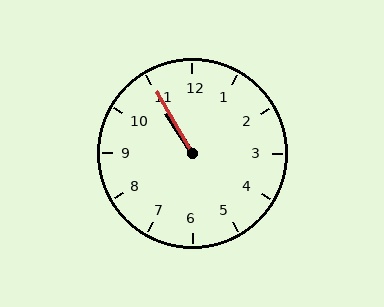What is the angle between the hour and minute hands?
Approximately 2 degrees.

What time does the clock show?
10:55.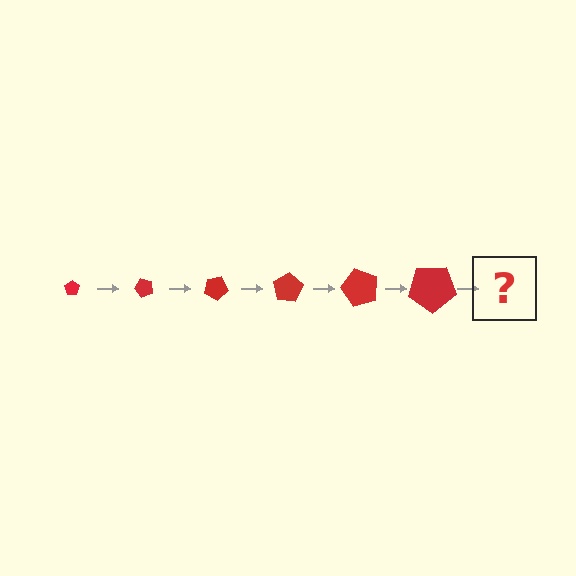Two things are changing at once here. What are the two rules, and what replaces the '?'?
The two rules are that the pentagon grows larger each step and it rotates 50 degrees each step. The '?' should be a pentagon, larger than the previous one and rotated 300 degrees from the start.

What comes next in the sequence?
The next element should be a pentagon, larger than the previous one and rotated 300 degrees from the start.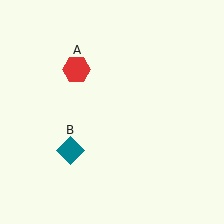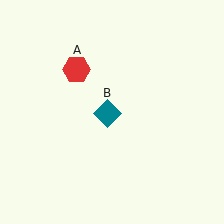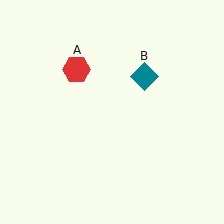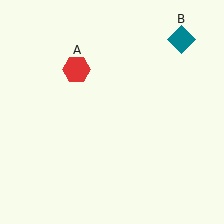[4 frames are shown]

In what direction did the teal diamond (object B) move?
The teal diamond (object B) moved up and to the right.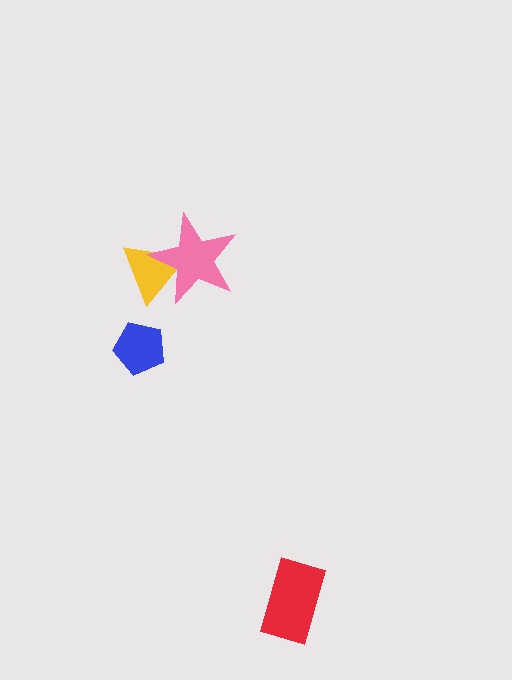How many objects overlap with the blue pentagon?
0 objects overlap with the blue pentagon.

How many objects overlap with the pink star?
1 object overlaps with the pink star.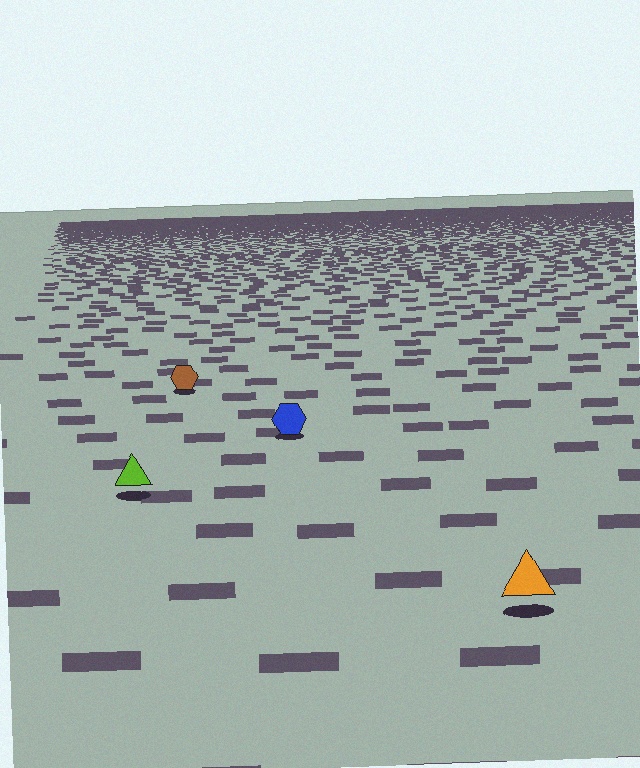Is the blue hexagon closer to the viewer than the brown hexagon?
Yes. The blue hexagon is closer — you can tell from the texture gradient: the ground texture is coarser near it.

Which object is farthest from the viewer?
The brown hexagon is farthest from the viewer. It appears smaller and the ground texture around it is denser.